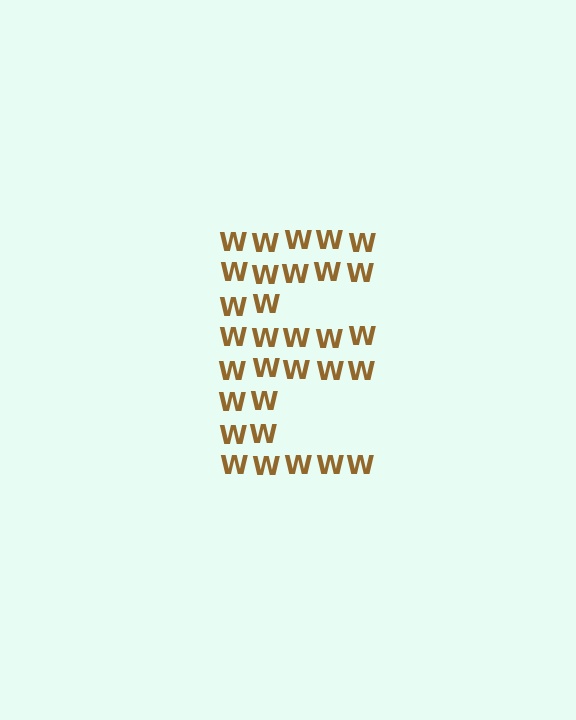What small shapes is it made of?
It is made of small letter W's.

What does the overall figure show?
The overall figure shows the letter E.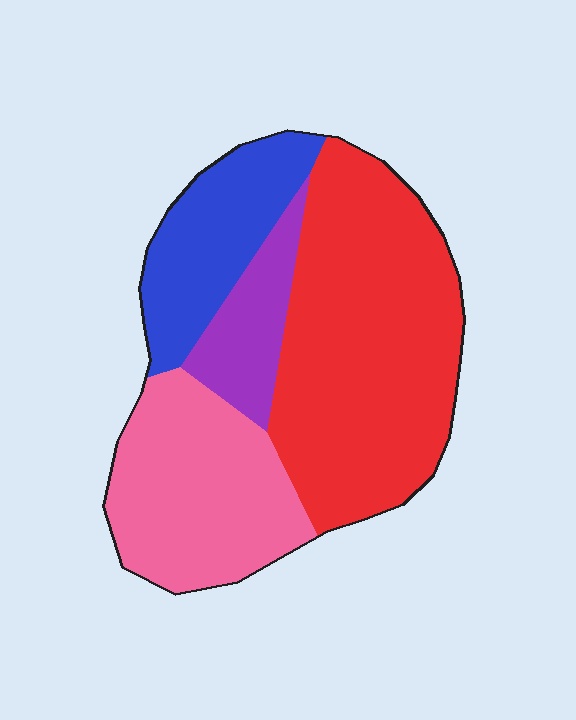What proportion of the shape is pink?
Pink covers about 25% of the shape.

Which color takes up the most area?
Red, at roughly 45%.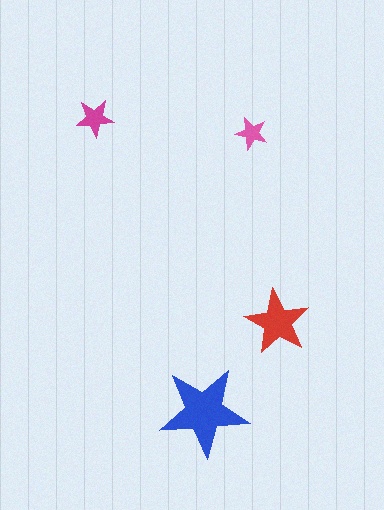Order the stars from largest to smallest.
the blue one, the red one, the magenta one, the pink one.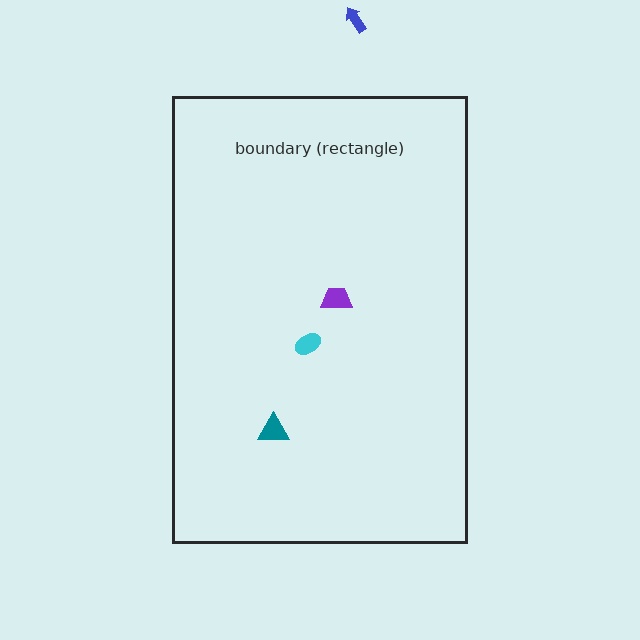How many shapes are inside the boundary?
3 inside, 1 outside.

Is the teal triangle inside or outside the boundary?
Inside.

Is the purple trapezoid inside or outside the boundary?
Inside.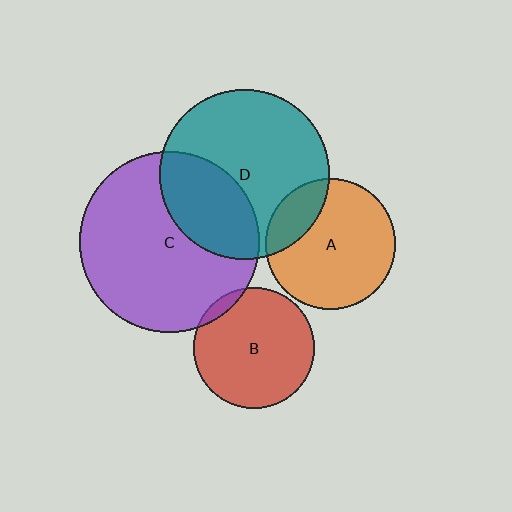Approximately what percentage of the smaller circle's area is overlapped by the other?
Approximately 35%.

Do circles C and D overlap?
Yes.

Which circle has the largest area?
Circle C (purple).